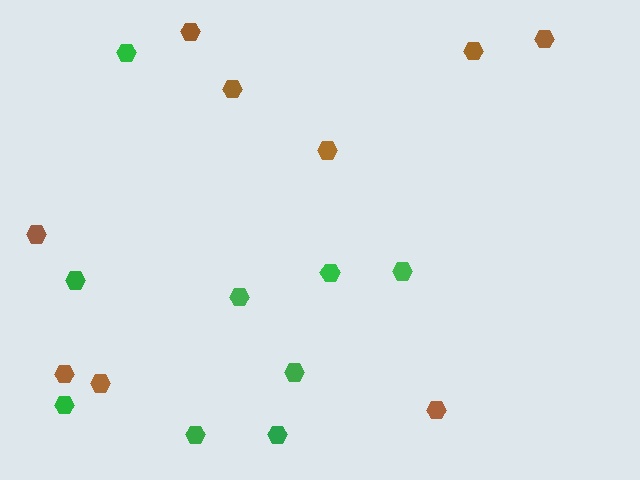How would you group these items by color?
There are 2 groups: one group of brown hexagons (9) and one group of green hexagons (9).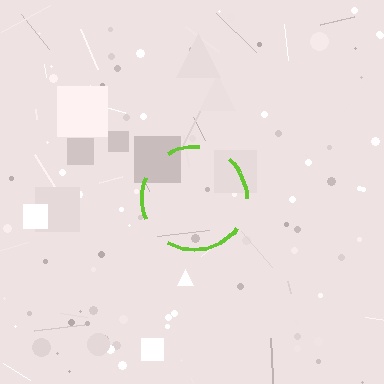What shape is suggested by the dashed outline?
The dashed outline suggests a circle.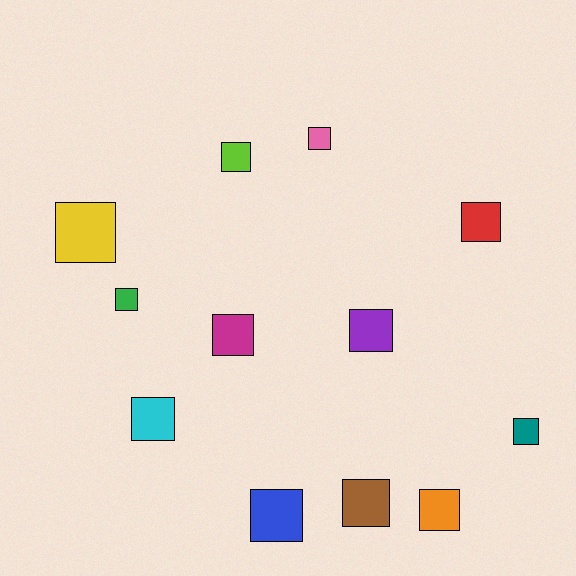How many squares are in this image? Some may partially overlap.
There are 12 squares.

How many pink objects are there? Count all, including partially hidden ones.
There is 1 pink object.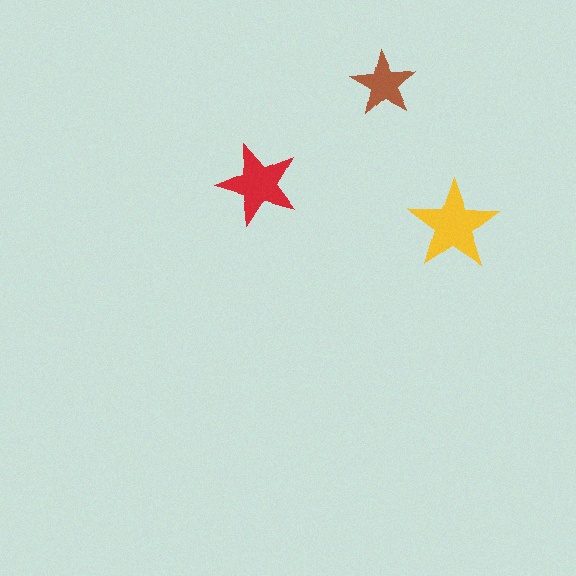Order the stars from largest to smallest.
the yellow one, the red one, the brown one.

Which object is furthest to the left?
The red star is leftmost.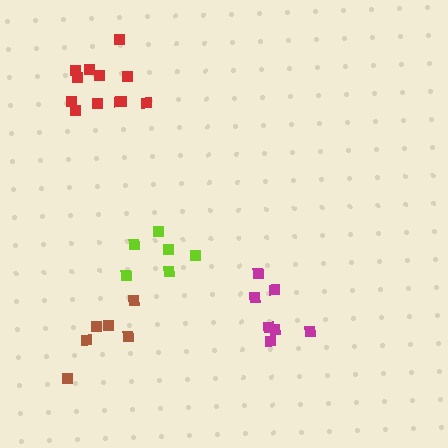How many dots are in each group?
Group 1: 6 dots, Group 2: 12 dots, Group 3: 7 dots, Group 4: 6 dots (31 total).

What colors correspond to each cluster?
The clusters are colored: lime, red, magenta, brown.